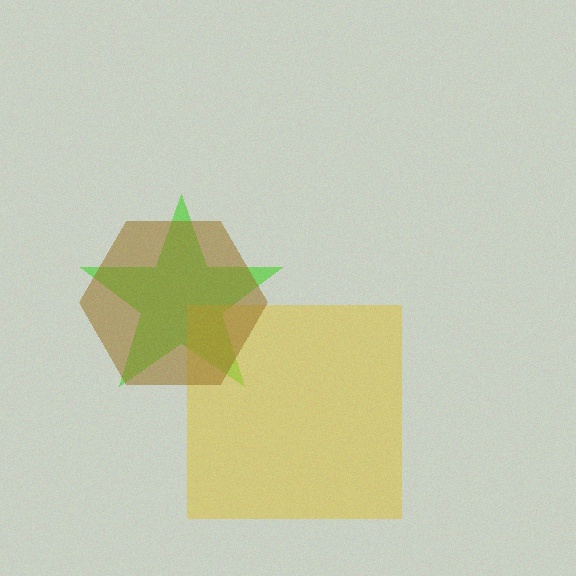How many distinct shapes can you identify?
There are 3 distinct shapes: a lime star, a yellow square, a brown hexagon.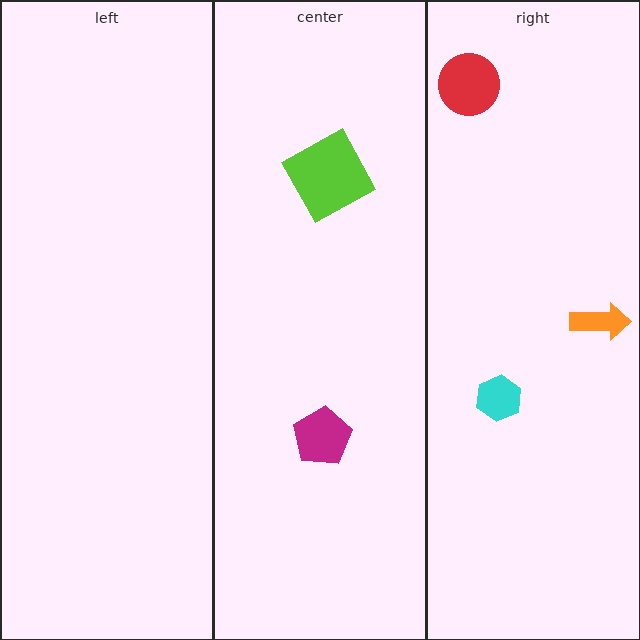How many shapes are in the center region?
2.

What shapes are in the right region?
The red circle, the cyan hexagon, the orange arrow.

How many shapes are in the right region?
3.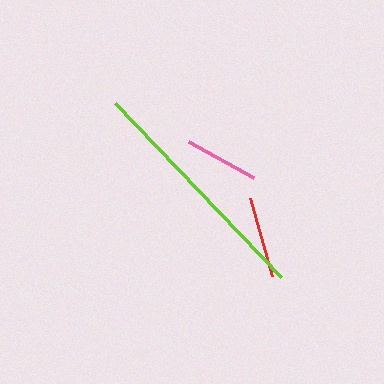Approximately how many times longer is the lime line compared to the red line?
The lime line is approximately 2.9 times the length of the red line.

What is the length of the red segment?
The red segment is approximately 82 pixels long.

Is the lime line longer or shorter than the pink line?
The lime line is longer than the pink line.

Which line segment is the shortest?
The pink line is the shortest at approximately 74 pixels.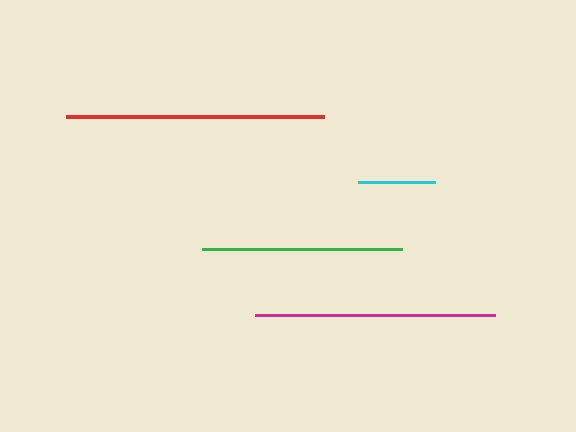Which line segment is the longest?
The red line is the longest at approximately 257 pixels.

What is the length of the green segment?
The green segment is approximately 200 pixels long.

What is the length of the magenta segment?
The magenta segment is approximately 240 pixels long.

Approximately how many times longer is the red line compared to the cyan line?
The red line is approximately 3.3 times the length of the cyan line.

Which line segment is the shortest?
The cyan line is the shortest at approximately 78 pixels.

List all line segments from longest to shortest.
From longest to shortest: red, magenta, green, cyan.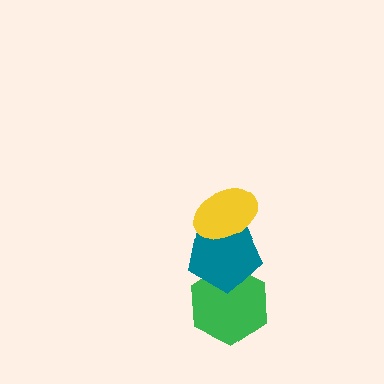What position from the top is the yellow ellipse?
The yellow ellipse is 1st from the top.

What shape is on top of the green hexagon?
The teal pentagon is on top of the green hexagon.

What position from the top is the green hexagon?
The green hexagon is 3rd from the top.